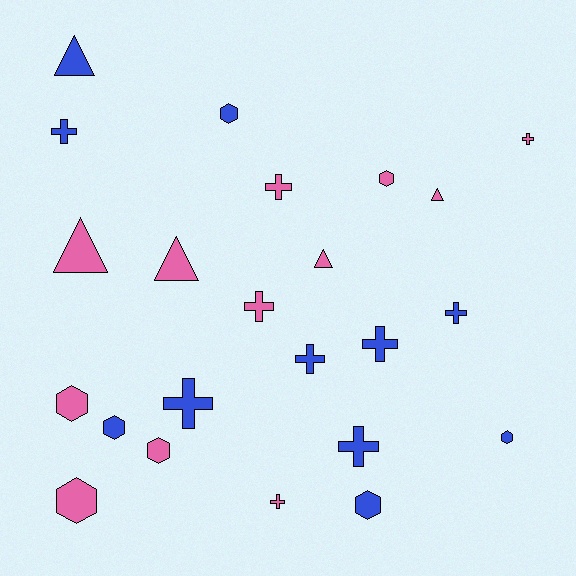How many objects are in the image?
There are 23 objects.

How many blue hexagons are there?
There are 4 blue hexagons.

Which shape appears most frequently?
Cross, with 10 objects.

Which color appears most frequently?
Pink, with 12 objects.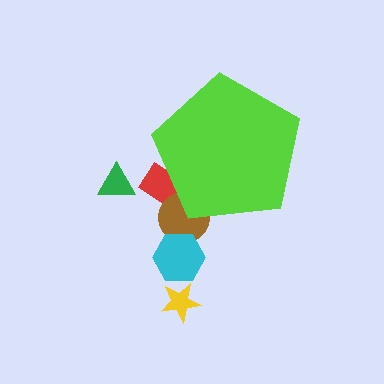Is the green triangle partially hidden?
No, the green triangle is fully visible.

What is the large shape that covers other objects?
A lime pentagon.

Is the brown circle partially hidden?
Yes, the brown circle is partially hidden behind the lime pentagon.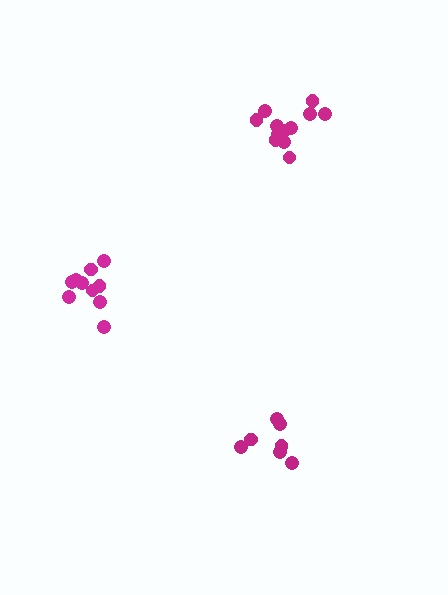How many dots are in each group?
Group 1: 12 dots, Group 2: 7 dots, Group 3: 10 dots (29 total).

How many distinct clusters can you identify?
There are 3 distinct clusters.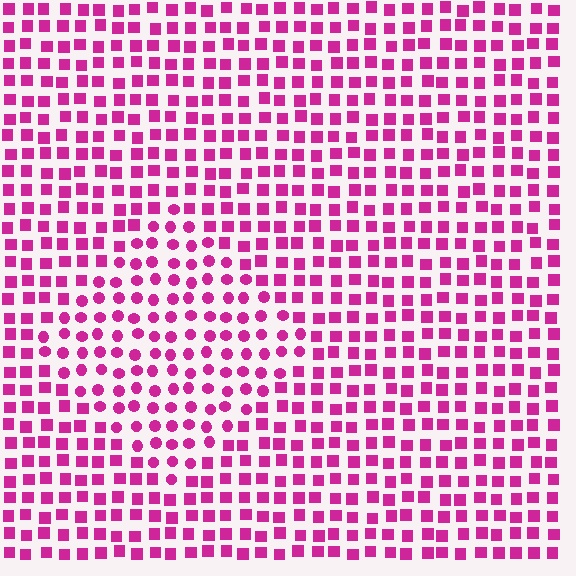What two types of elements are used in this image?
The image uses circles inside the diamond region and squares outside it.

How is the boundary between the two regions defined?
The boundary is defined by a change in element shape: circles inside vs. squares outside. All elements share the same color and spacing.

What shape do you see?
I see a diamond.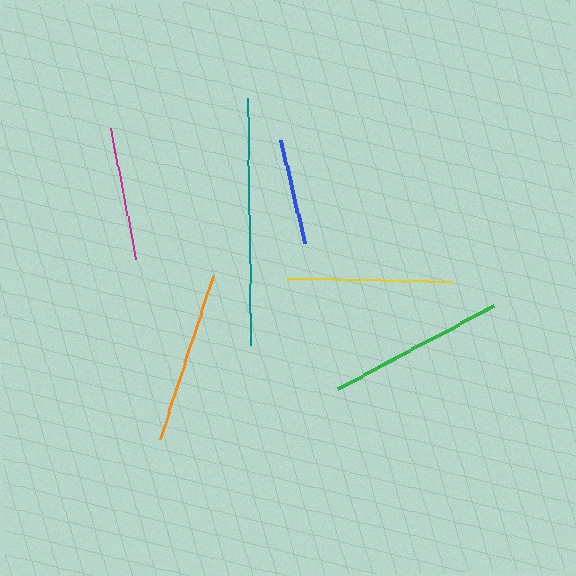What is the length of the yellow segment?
The yellow segment is approximately 165 pixels long.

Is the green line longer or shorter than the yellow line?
The green line is longer than the yellow line.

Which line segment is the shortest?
The blue line is the shortest at approximately 105 pixels.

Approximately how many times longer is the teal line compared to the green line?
The teal line is approximately 1.4 times the length of the green line.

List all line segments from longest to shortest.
From longest to shortest: teal, green, orange, yellow, magenta, blue.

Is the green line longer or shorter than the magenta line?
The green line is longer than the magenta line.